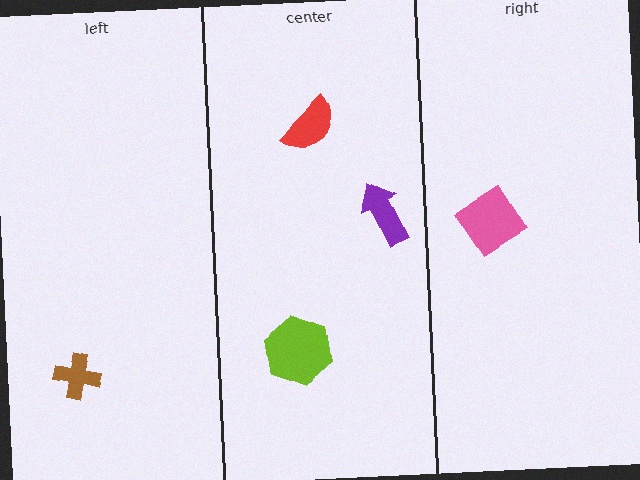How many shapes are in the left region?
1.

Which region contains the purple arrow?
The center region.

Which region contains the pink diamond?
The right region.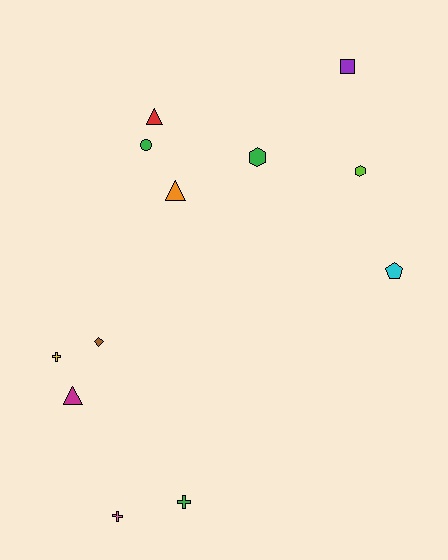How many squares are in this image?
There is 1 square.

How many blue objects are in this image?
There are no blue objects.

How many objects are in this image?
There are 12 objects.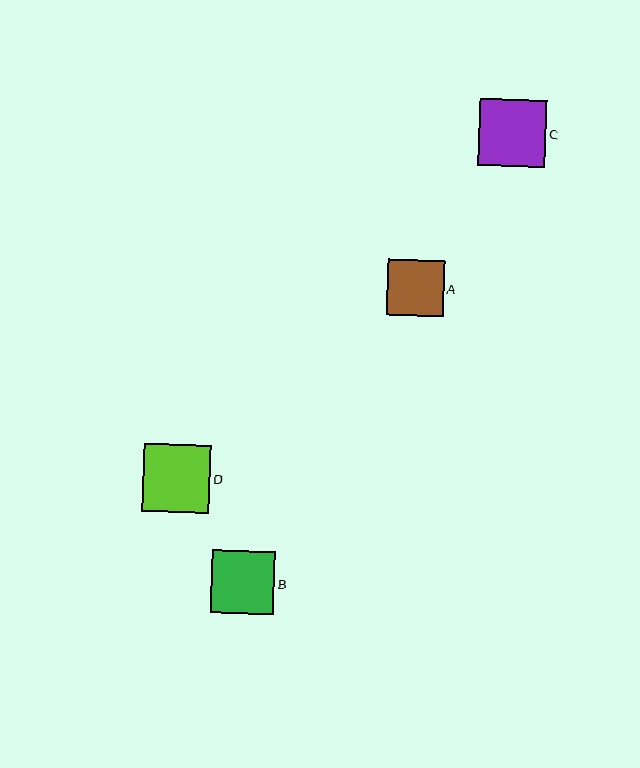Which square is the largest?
Square D is the largest with a size of approximately 67 pixels.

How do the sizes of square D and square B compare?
Square D and square B are approximately the same size.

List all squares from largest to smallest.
From largest to smallest: D, C, B, A.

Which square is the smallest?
Square A is the smallest with a size of approximately 56 pixels.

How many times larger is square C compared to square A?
Square C is approximately 1.2 times the size of square A.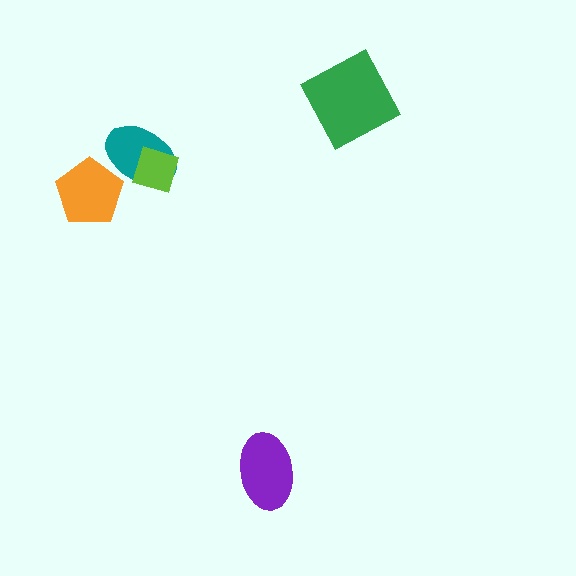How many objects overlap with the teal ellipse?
2 objects overlap with the teal ellipse.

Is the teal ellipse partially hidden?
Yes, it is partially covered by another shape.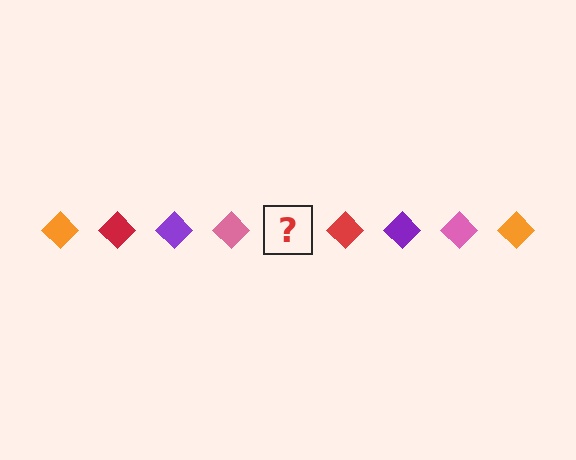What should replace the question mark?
The question mark should be replaced with an orange diamond.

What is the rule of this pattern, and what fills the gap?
The rule is that the pattern cycles through orange, red, purple, pink diamonds. The gap should be filled with an orange diamond.